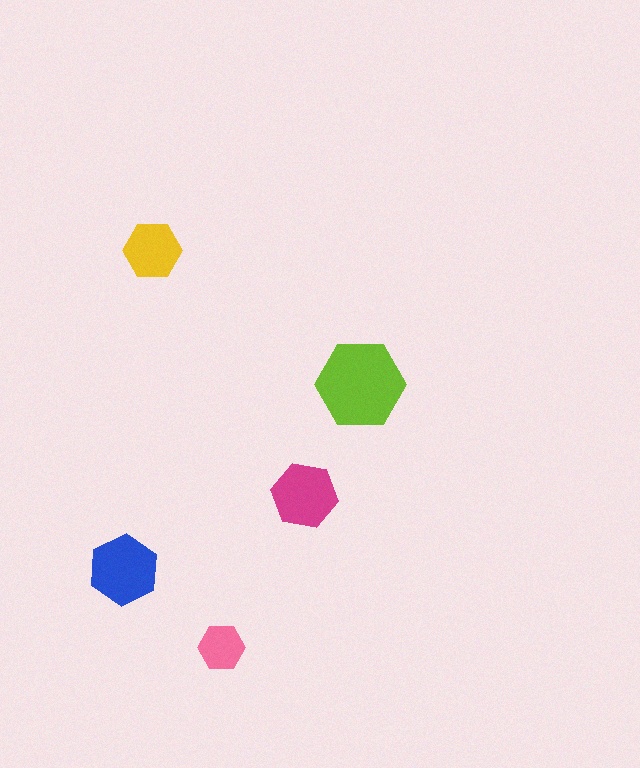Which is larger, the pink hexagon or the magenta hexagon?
The magenta one.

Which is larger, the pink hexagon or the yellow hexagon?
The yellow one.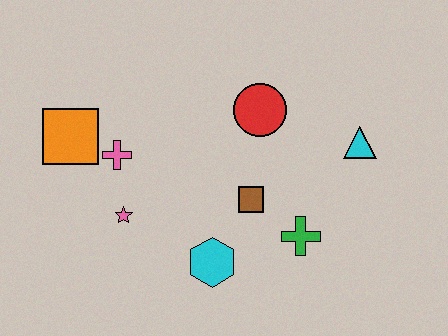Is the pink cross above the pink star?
Yes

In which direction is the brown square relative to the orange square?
The brown square is to the right of the orange square.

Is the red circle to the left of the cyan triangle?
Yes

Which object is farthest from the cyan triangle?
The orange square is farthest from the cyan triangle.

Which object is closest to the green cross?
The brown square is closest to the green cross.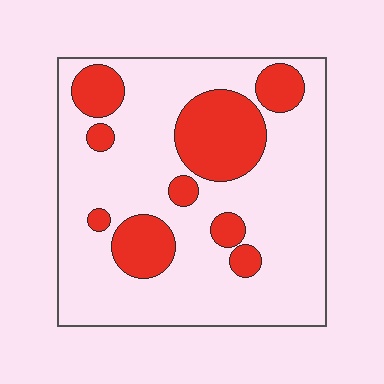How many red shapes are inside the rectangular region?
9.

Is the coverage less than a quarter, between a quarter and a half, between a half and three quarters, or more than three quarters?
Less than a quarter.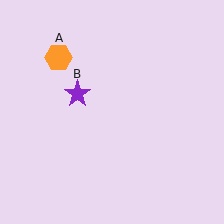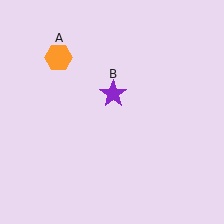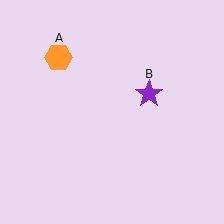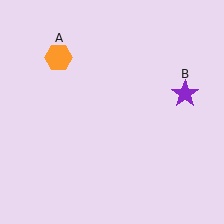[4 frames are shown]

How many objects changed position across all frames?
1 object changed position: purple star (object B).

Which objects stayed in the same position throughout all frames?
Orange hexagon (object A) remained stationary.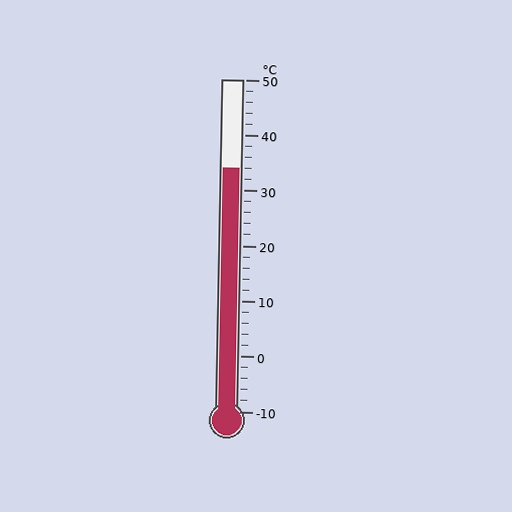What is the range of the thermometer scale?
The thermometer scale ranges from -10°C to 50°C.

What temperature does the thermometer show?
The thermometer shows approximately 34°C.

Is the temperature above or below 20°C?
The temperature is above 20°C.